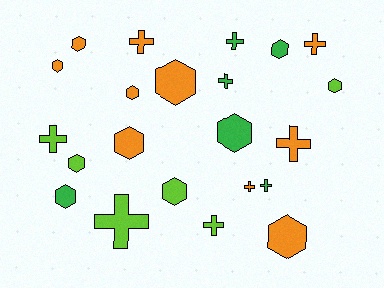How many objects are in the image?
There are 22 objects.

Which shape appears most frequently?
Hexagon, with 12 objects.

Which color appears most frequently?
Orange, with 10 objects.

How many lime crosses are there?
There are 3 lime crosses.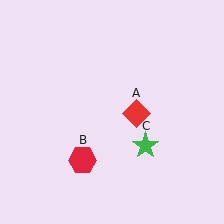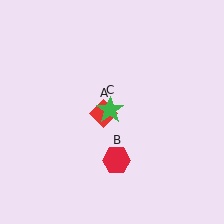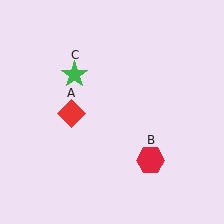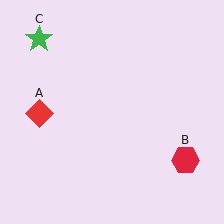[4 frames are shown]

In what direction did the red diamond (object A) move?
The red diamond (object A) moved left.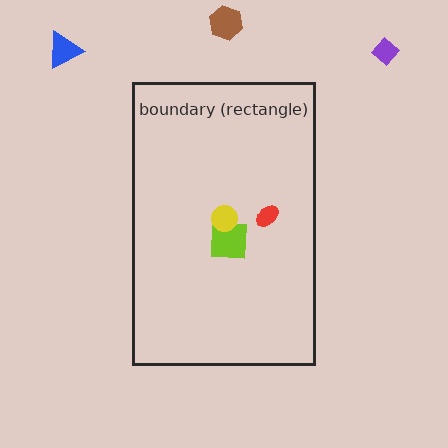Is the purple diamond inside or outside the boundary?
Outside.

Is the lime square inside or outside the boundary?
Inside.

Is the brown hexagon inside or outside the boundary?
Outside.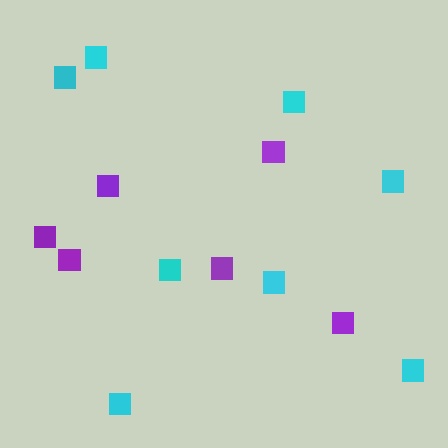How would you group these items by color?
There are 2 groups: one group of cyan squares (8) and one group of purple squares (6).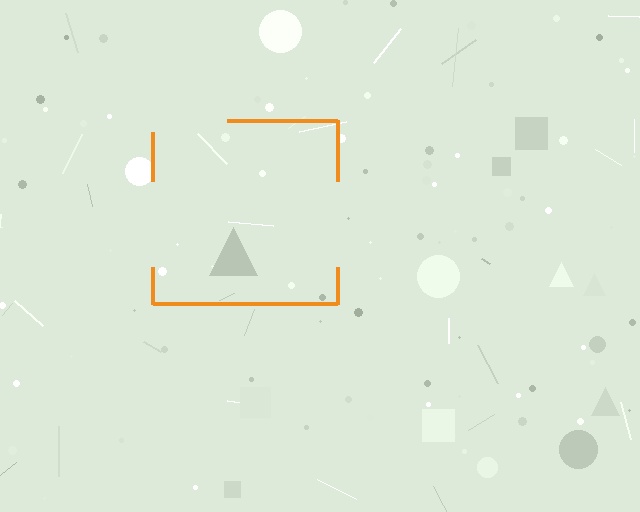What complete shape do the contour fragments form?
The contour fragments form a square.